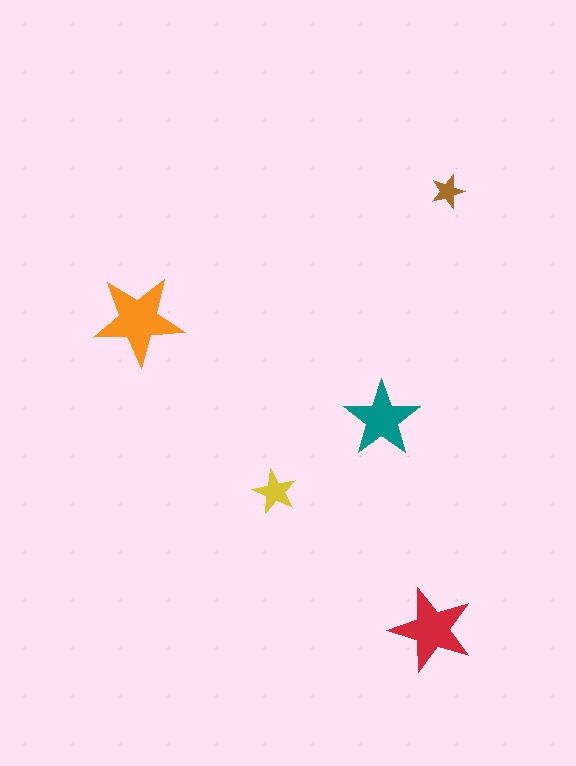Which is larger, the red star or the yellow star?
The red one.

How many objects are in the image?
There are 5 objects in the image.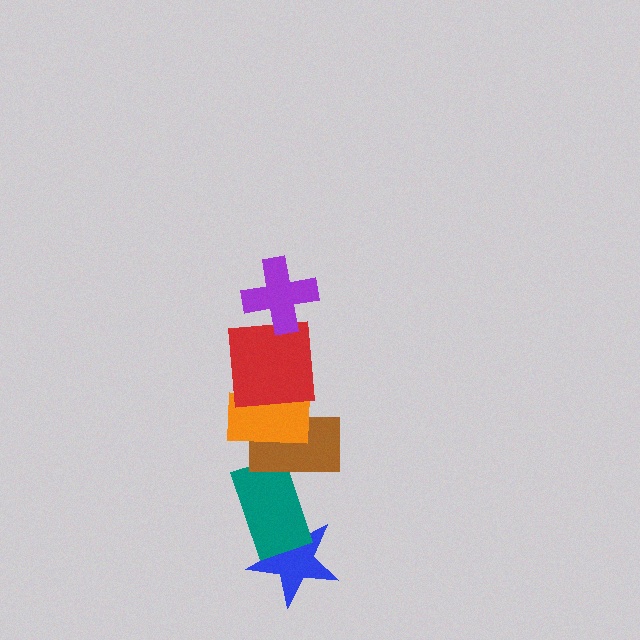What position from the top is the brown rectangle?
The brown rectangle is 4th from the top.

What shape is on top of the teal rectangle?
The brown rectangle is on top of the teal rectangle.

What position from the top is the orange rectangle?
The orange rectangle is 3rd from the top.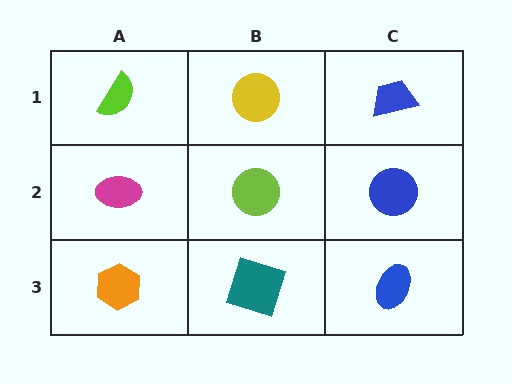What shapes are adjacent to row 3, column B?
A lime circle (row 2, column B), an orange hexagon (row 3, column A), a blue ellipse (row 3, column C).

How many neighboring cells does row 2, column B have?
4.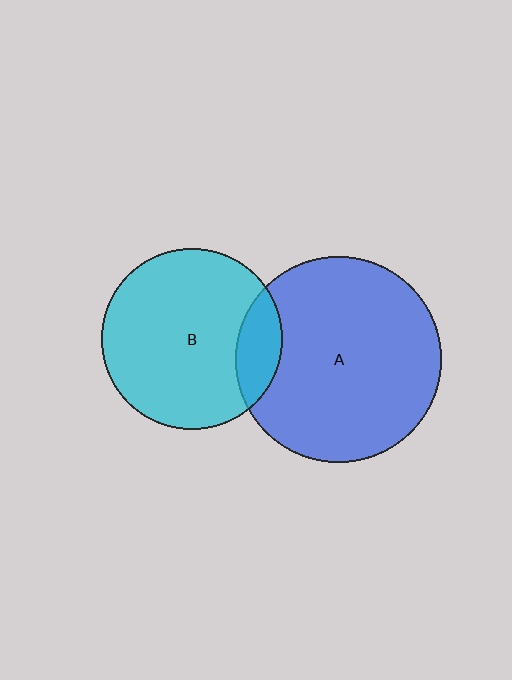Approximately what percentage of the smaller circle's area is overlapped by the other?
Approximately 15%.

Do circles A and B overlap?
Yes.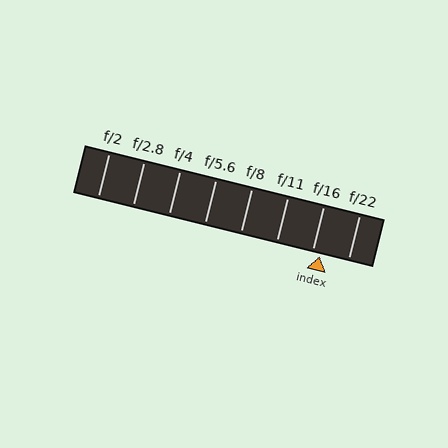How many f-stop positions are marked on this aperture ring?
There are 8 f-stop positions marked.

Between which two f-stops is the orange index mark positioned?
The index mark is between f/16 and f/22.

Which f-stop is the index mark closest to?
The index mark is closest to f/16.